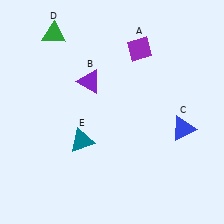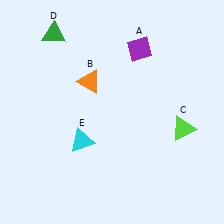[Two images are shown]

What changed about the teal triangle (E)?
In Image 1, E is teal. In Image 2, it changed to cyan.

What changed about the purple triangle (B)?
In Image 1, B is purple. In Image 2, it changed to orange.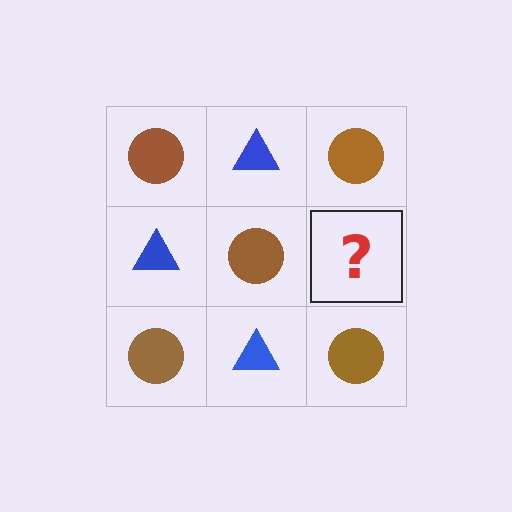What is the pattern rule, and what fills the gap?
The rule is that it alternates brown circle and blue triangle in a checkerboard pattern. The gap should be filled with a blue triangle.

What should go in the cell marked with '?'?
The missing cell should contain a blue triangle.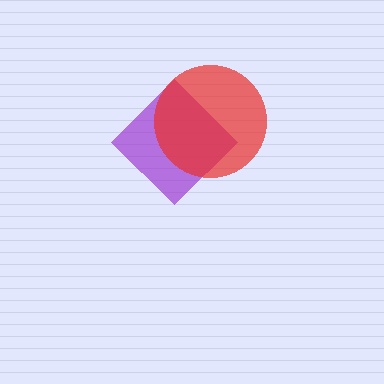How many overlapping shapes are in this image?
There are 2 overlapping shapes in the image.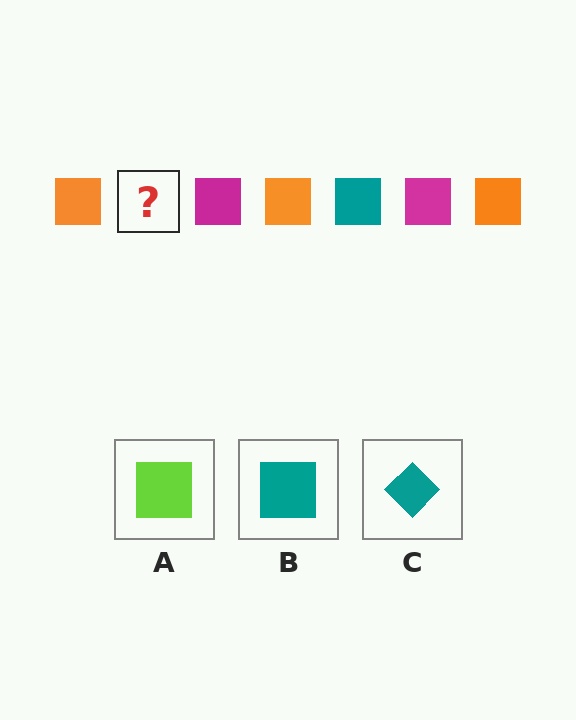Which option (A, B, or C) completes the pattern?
B.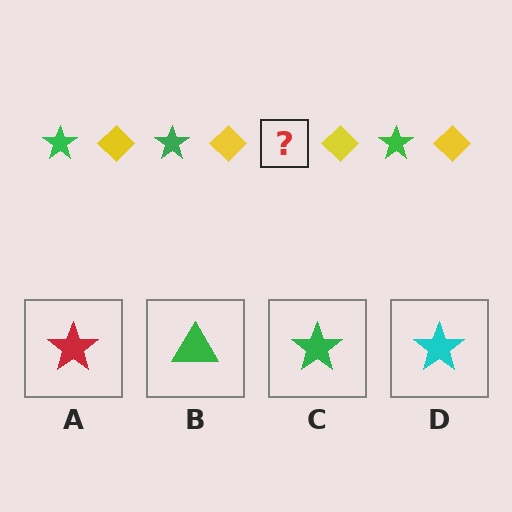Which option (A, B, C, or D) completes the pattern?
C.